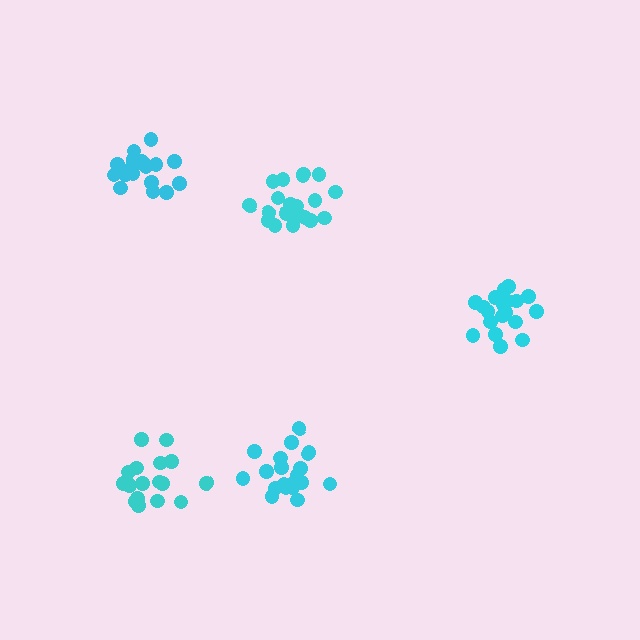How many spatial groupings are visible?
There are 5 spatial groupings.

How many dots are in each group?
Group 1: 20 dots, Group 2: 20 dots, Group 3: 19 dots, Group 4: 20 dots, Group 5: 20 dots (99 total).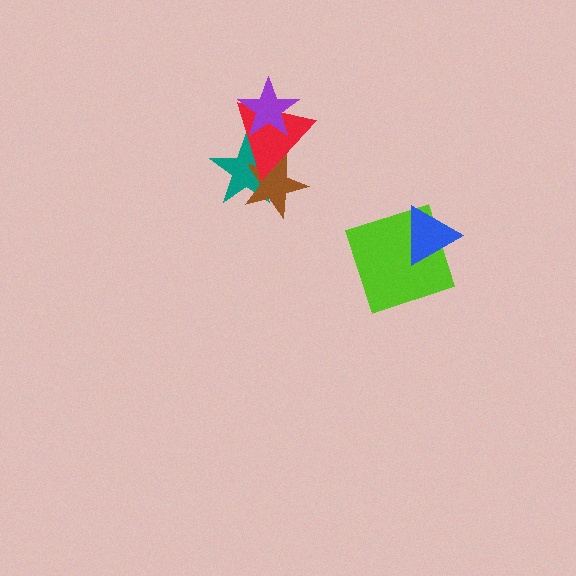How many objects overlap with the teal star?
2 objects overlap with the teal star.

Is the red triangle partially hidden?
Yes, it is partially covered by another shape.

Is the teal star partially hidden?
Yes, it is partially covered by another shape.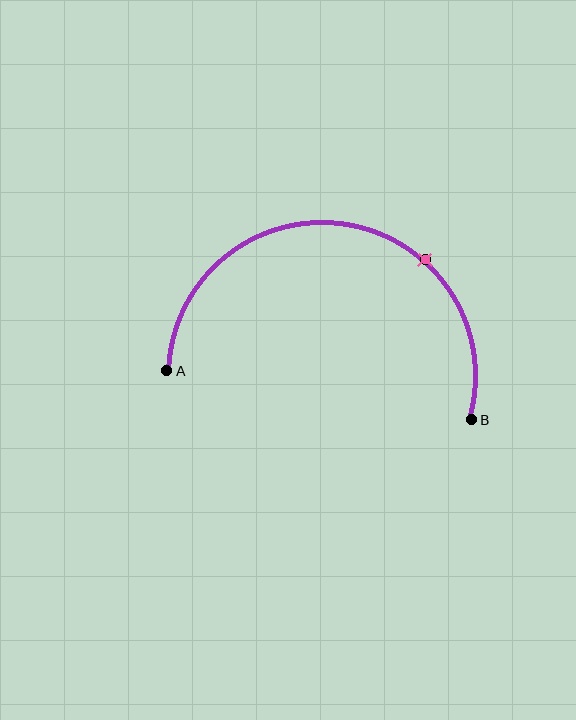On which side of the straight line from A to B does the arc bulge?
The arc bulges above the straight line connecting A and B.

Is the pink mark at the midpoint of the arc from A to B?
No. The pink mark lies on the arc but is closer to endpoint B. The arc midpoint would be at the point on the curve equidistant along the arc from both A and B.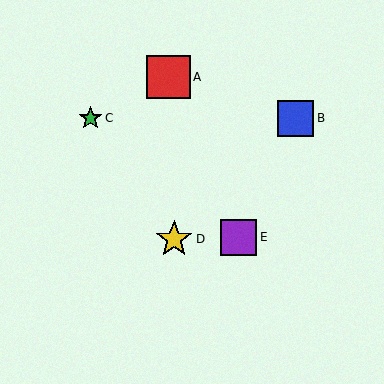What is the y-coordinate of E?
Object E is at y≈237.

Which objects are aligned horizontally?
Objects B, C are aligned horizontally.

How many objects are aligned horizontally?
2 objects (B, C) are aligned horizontally.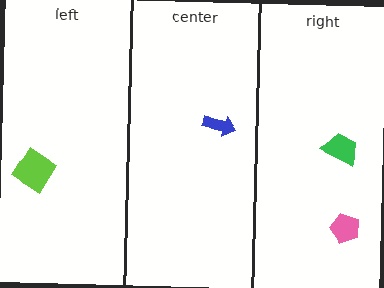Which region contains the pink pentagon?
The right region.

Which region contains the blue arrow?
The center region.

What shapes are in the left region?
The lime diamond.